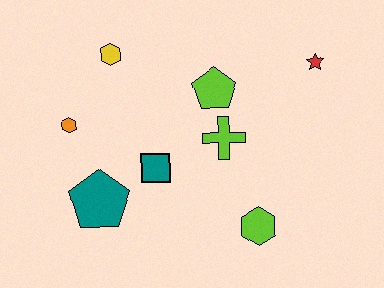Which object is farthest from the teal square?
The red star is farthest from the teal square.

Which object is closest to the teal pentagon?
The teal square is closest to the teal pentagon.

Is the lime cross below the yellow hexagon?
Yes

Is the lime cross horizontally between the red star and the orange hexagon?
Yes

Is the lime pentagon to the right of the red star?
No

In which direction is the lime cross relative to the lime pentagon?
The lime cross is below the lime pentagon.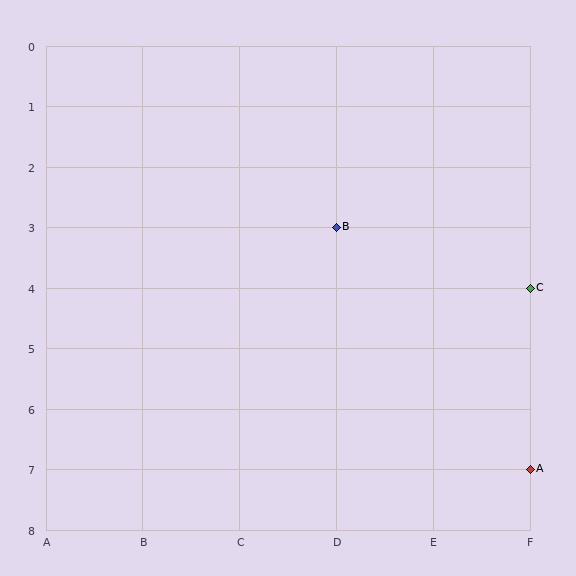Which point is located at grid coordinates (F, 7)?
Point A is at (F, 7).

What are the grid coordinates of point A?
Point A is at grid coordinates (F, 7).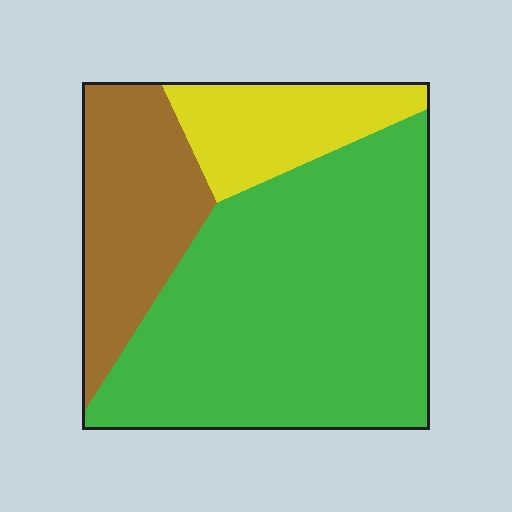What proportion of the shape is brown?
Brown covers 22% of the shape.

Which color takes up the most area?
Green, at roughly 60%.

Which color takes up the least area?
Yellow, at roughly 15%.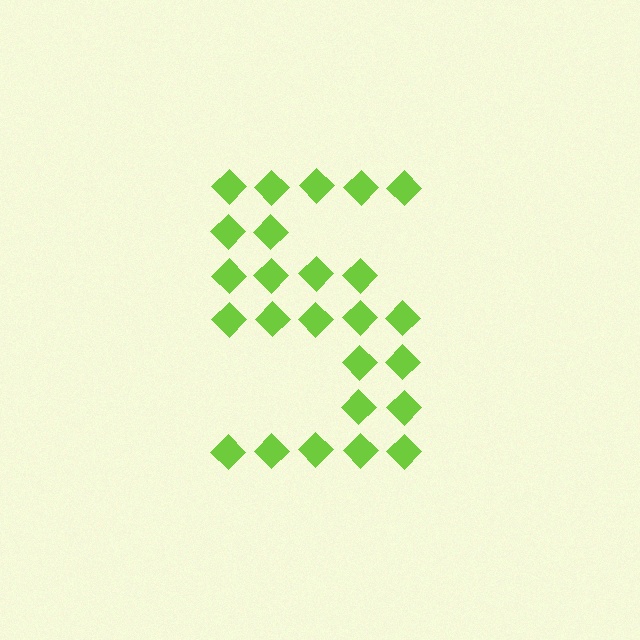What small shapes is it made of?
It is made of small diamonds.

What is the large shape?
The large shape is the digit 5.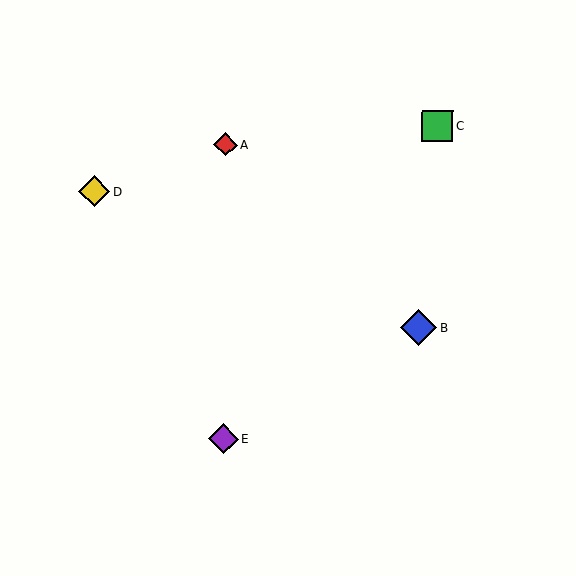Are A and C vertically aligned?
No, A is at x≈226 and C is at x≈438.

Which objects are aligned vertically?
Objects A, E are aligned vertically.